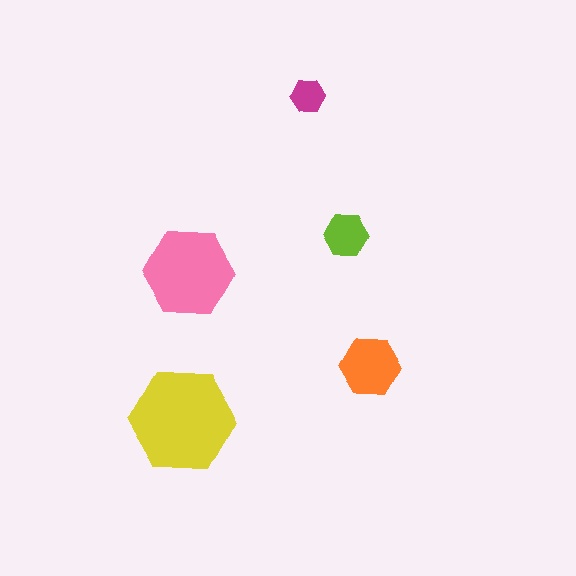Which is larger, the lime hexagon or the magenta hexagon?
The lime one.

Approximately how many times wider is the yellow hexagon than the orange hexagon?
About 1.5 times wider.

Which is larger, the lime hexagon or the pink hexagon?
The pink one.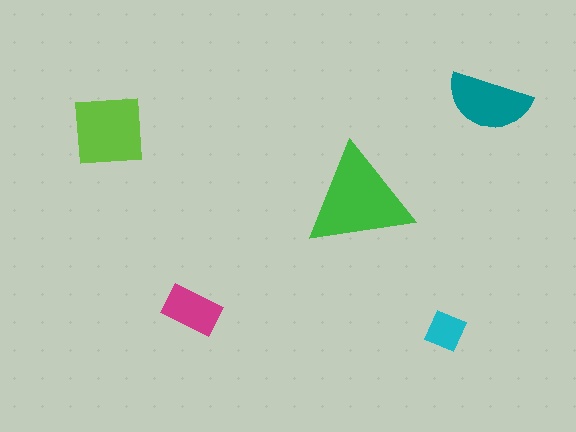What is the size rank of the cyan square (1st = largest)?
5th.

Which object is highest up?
The teal semicircle is topmost.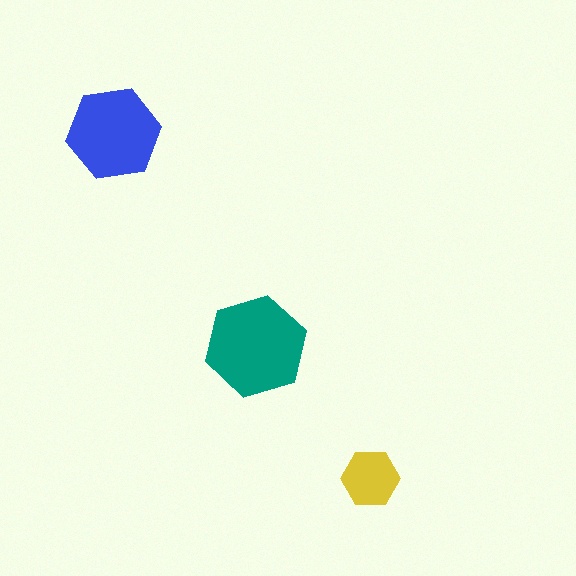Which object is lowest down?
The yellow hexagon is bottommost.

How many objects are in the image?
There are 3 objects in the image.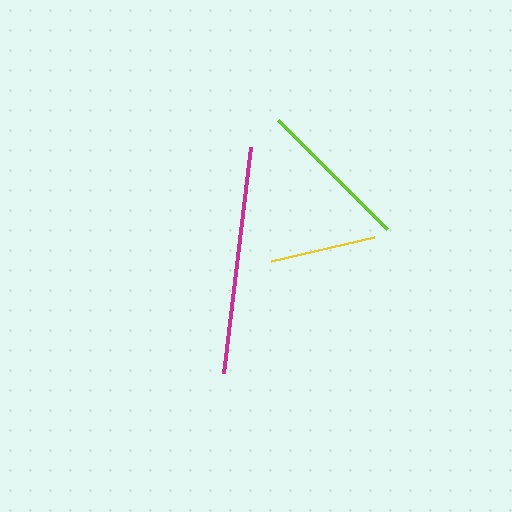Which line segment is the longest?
The magenta line is the longest at approximately 228 pixels.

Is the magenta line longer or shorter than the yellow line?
The magenta line is longer than the yellow line.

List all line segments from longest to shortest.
From longest to shortest: magenta, lime, yellow.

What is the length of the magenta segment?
The magenta segment is approximately 228 pixels long.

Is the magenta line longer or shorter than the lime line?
The magenta line is longer than the lime line.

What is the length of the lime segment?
The lime segment is approximately 154 pixels long.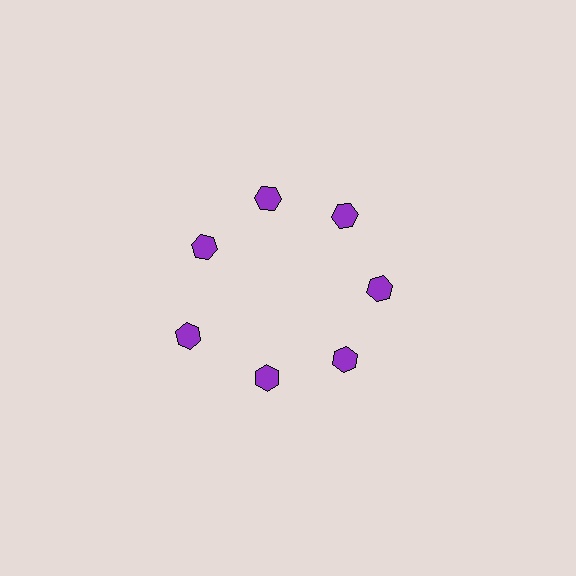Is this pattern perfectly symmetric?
No. The 7 purple hexagons are arranged in a ring, but one element near the 8 o'clock position is pushed outward from the center, breaking the 7-fold rotational symmetry.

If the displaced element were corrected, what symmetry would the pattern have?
It would have 7-fold rotational symmetry — the pattern would map onto itself every 51 degrees.